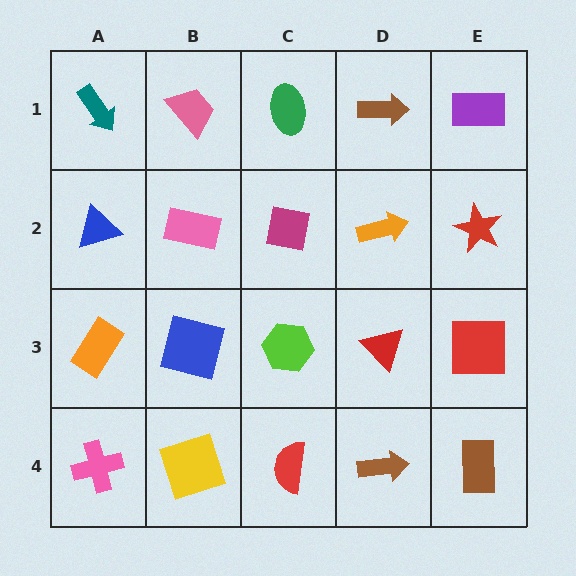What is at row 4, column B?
A yellow square.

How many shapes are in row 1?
5 shapes.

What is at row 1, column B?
A pink trapezoid.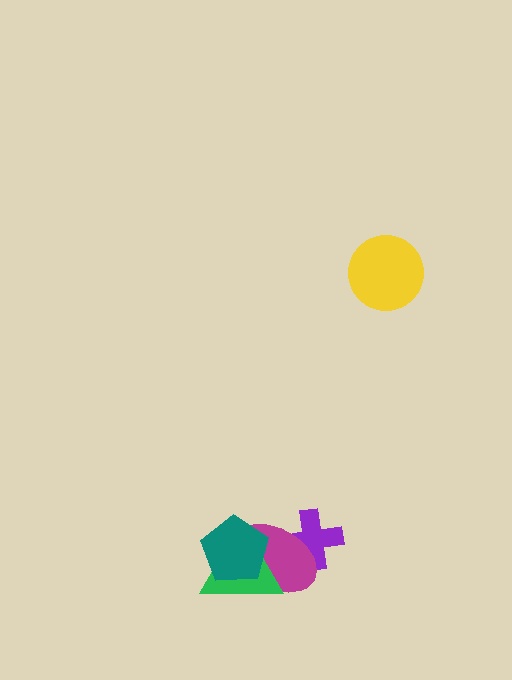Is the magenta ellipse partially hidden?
Yes, it is partially covered by another shape.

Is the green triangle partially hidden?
Yes, it is partially covered by another shape.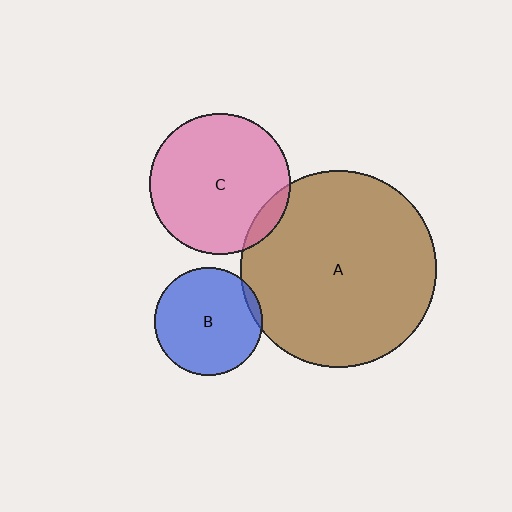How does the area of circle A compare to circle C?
Approximately 1.9 times.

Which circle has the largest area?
Circle A (brown).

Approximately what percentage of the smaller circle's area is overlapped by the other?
Approximately 10%.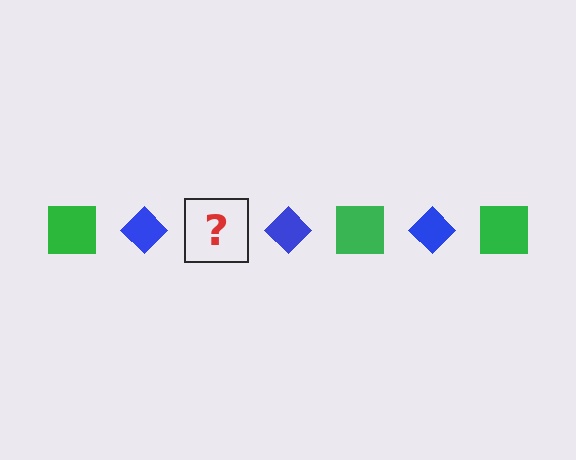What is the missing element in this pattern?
The missing element is a green square.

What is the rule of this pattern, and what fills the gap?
The rule is that the pattern alternates between green square and blue diamond. The gap should be filled with a green square.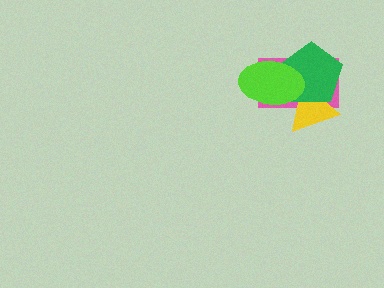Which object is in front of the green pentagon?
The lime ellipse is in front of the green pentagon.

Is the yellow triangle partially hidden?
Yes, it is partially covered by another shape.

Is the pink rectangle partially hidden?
Yes, it is partially covered by another shape.